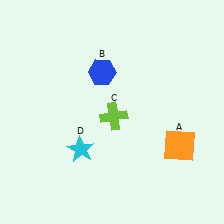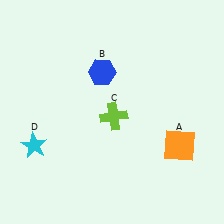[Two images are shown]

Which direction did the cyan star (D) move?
The cyan star (D) moved left.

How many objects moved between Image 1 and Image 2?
1 object moved between the two images.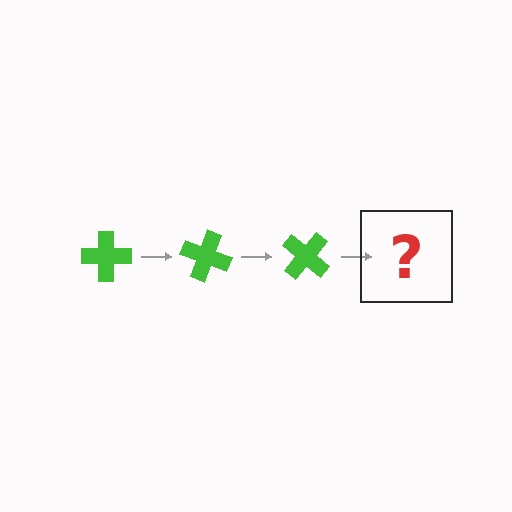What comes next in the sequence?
The next element should be a green cross rotated 60 degrees.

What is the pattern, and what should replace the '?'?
The pattern is that the cross rotates 20 degrees each step. The '?' should be a green cross rotated 60 degrees.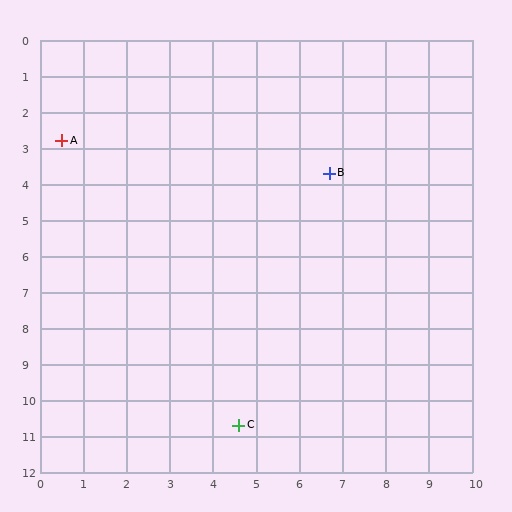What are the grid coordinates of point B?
Point B is at approximately (6.7, 3.7).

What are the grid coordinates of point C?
Point C is at approximately (4.6, 10.7).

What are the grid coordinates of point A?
Point A is at approximately (0.5, 2.8).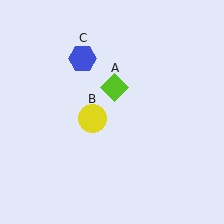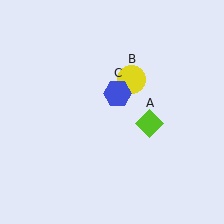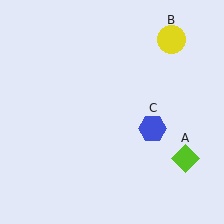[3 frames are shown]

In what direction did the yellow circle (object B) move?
The yellow circle (object B) moved up and to the right.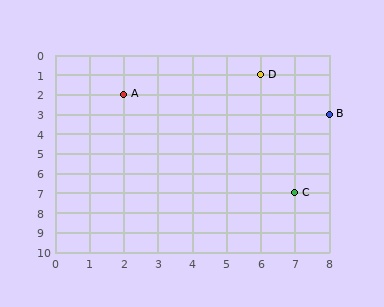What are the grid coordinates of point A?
Point A is at grid coordinates (2, 2).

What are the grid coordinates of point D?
Point D is at grid coordinates (6, 1).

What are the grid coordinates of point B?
Point B is at grid coordinates (8, 3).